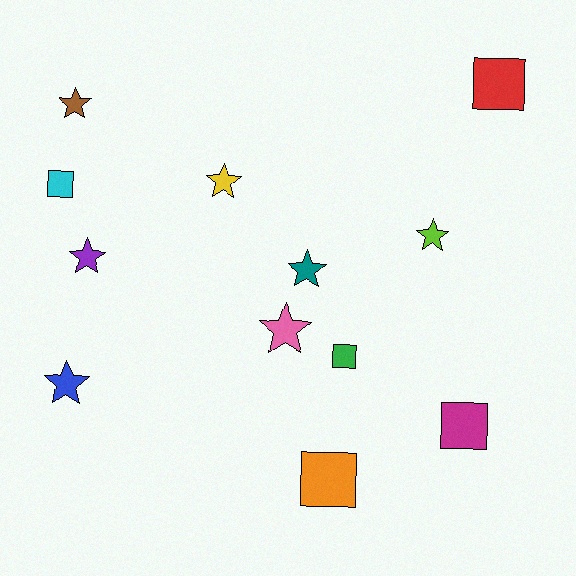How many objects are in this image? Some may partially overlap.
There are 12 objects.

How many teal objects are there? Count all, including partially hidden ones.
There is 1 teal object.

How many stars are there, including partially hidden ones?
There are 7 stars.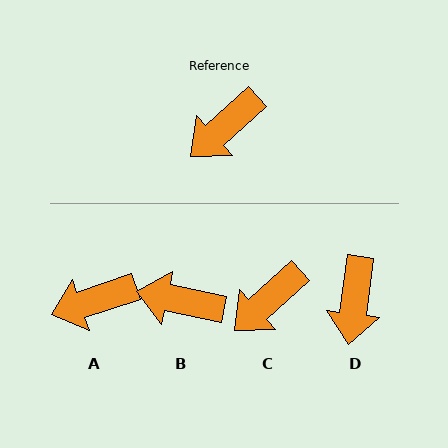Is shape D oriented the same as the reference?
No, it is off by about 40 degrees.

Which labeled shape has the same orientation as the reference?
C.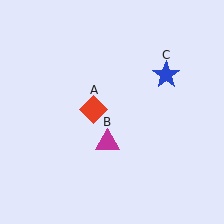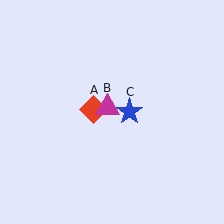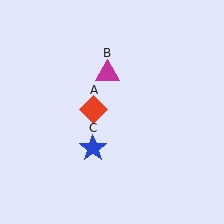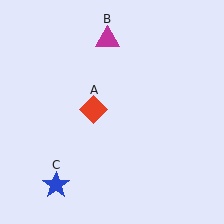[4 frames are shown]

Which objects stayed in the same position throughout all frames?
Red diamond (object A) remained stationary.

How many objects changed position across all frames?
2 objects changed position: magenta triangle (object B), blue star (object C).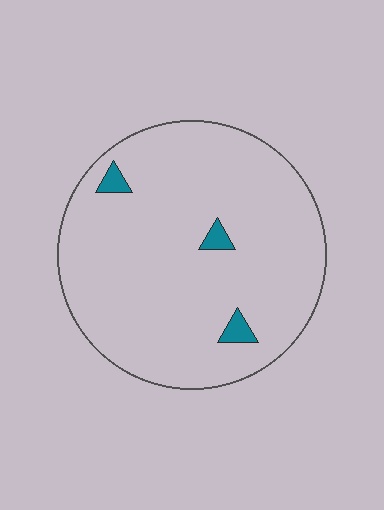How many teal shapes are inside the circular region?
3.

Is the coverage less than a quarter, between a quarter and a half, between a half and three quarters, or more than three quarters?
Less than a quarter.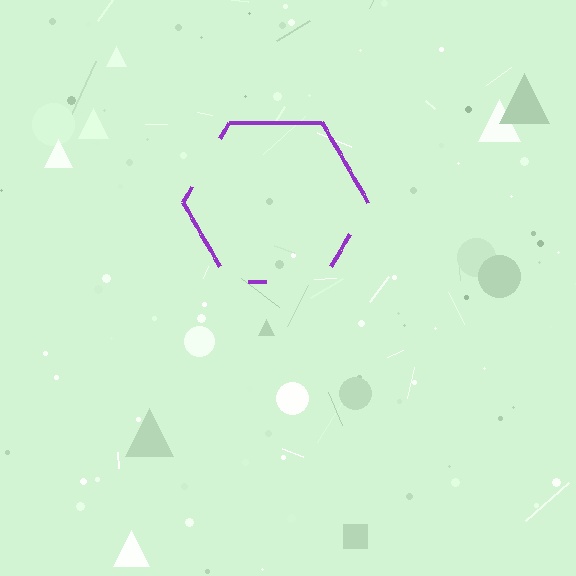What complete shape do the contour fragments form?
The contour fragments form a hexagon.